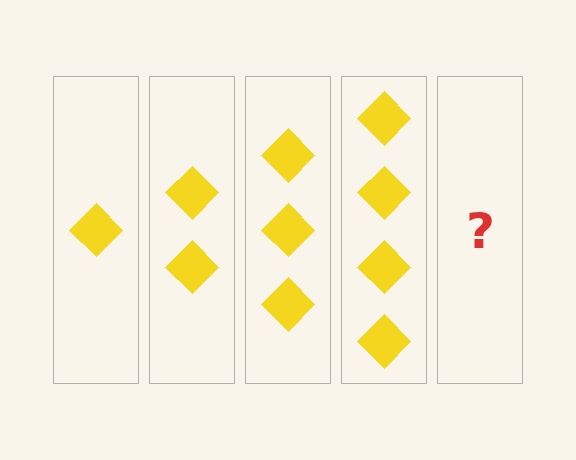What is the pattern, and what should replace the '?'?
The pattern is that each step adds one more diamond. The '?' should be 5 diamonds.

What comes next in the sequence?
The next element should be 5 diamonds.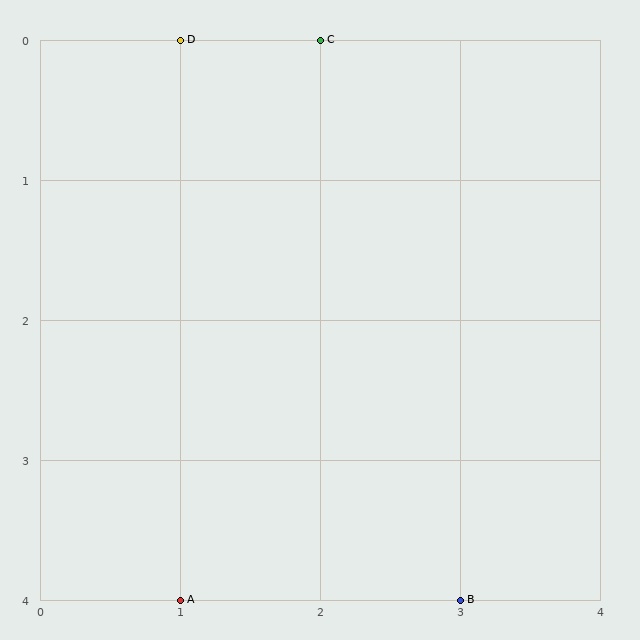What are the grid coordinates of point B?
Point B is at grid coordinates (3, 4).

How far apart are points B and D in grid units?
Points B and D are 2 columns and 4 rows apart (about 4.5 grid units diagonally).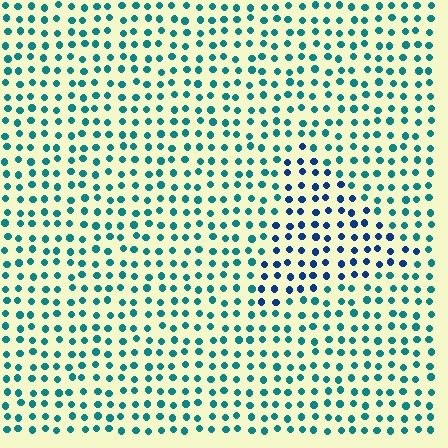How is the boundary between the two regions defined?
The boundary is defined purely by a slight shift in hue (about 37 degrees). Spacing, size, and orientation are identical on both sides.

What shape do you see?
I see a triangle.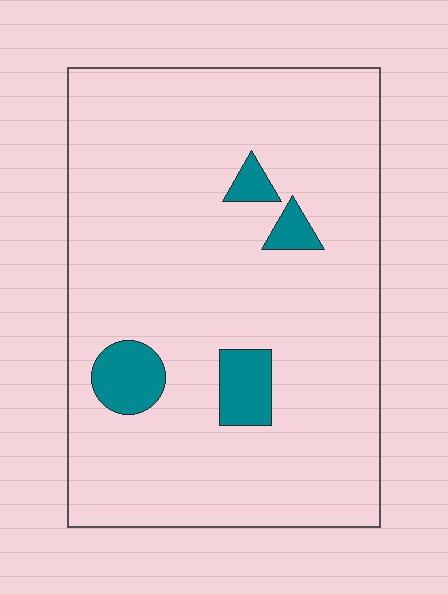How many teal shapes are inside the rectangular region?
4.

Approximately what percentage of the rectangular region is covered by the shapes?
Approximately 10%.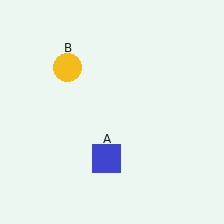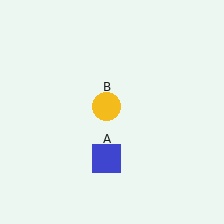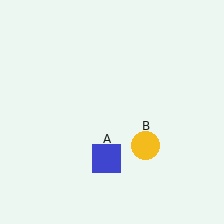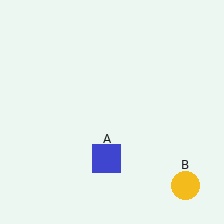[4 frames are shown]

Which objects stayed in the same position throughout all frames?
Blue square (object A) remained stationary.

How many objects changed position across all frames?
1 object changed position: yellow circle (object B).